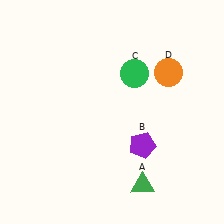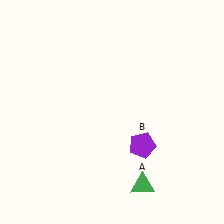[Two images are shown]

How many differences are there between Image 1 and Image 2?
There are 2 differences between the two images.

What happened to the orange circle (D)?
The orange circle (D) was removed in Image 2. It was in the top-right area of Image 1.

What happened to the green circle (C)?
The green circle (C) was removed in Image 2. It was in the top-right area of Image 1.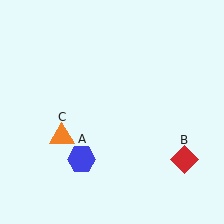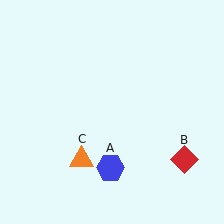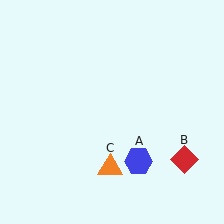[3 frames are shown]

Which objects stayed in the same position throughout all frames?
Red diamond (object B) remained stationary.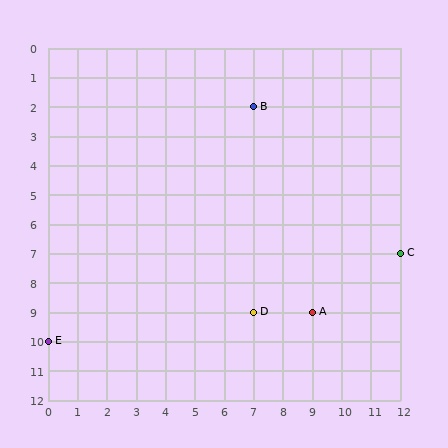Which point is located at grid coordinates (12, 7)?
Point C is at (12, 7).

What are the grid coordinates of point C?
Point C is at grid coordinates (12, 7).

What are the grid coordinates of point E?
Point E is at grid coordinates (0, 10).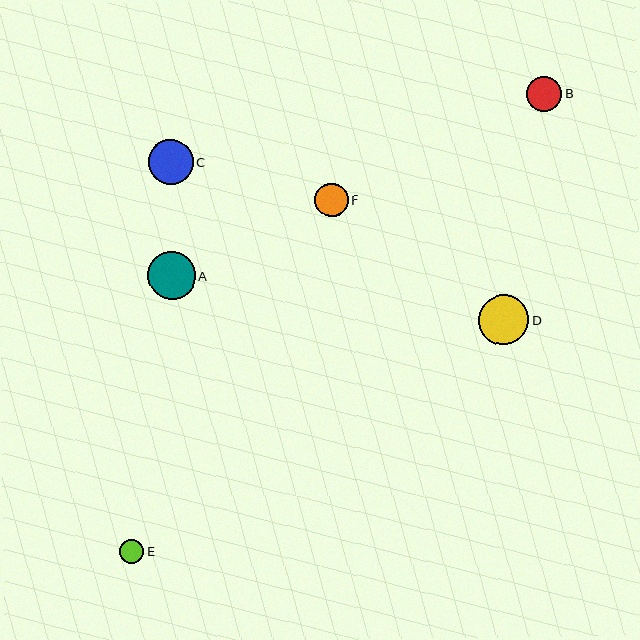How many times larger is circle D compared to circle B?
Circle D is approximately 1.4 times the size of circle B.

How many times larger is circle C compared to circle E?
Circle C is approximately 1.8 times the size of circle E.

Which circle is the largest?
Circle D is the largest with a size of approximately 50 pixels.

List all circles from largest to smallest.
From largest to smallest: D, A, C, B, F, E.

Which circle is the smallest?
Circle E is the smallest with a size of approximately 25 pixels.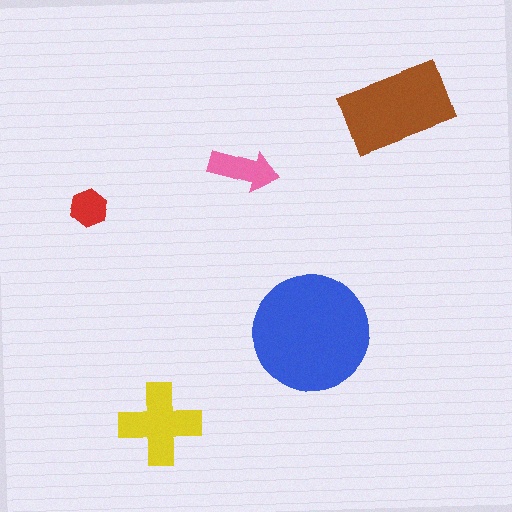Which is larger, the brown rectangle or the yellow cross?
The brown rectangle.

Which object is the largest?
The blue circle.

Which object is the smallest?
The red hexagon.